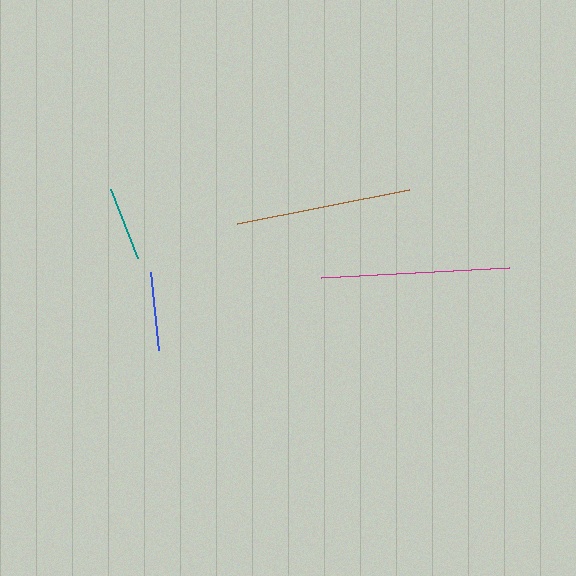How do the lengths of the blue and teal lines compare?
The blue and teal lines are approximately the same length.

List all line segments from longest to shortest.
From longest to shortest: magenta, brown, blue, teal.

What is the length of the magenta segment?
The magenta segment is approximately 187 pixels long.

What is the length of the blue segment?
The blue segment is approximately 79 pixels long.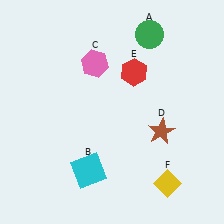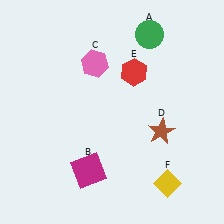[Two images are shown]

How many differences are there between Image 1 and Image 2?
There is 1 difference between the two images.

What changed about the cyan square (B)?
In Image 1, B is cyan. In Image 2, it changed to magenta.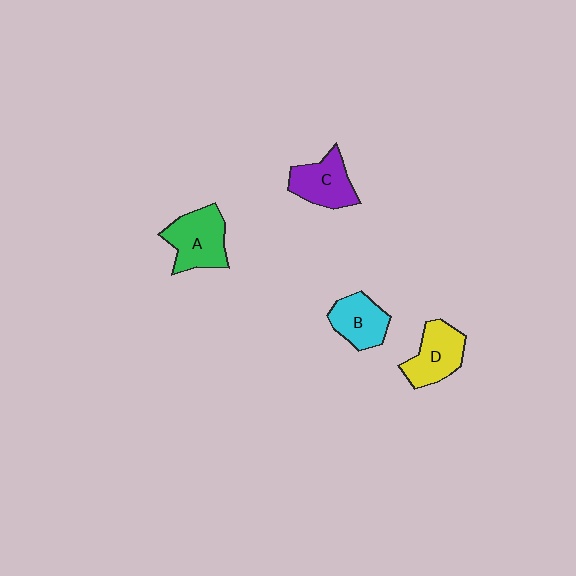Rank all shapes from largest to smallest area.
From largest to smallest: A (green), D (yellow), C (purple), B (cyan).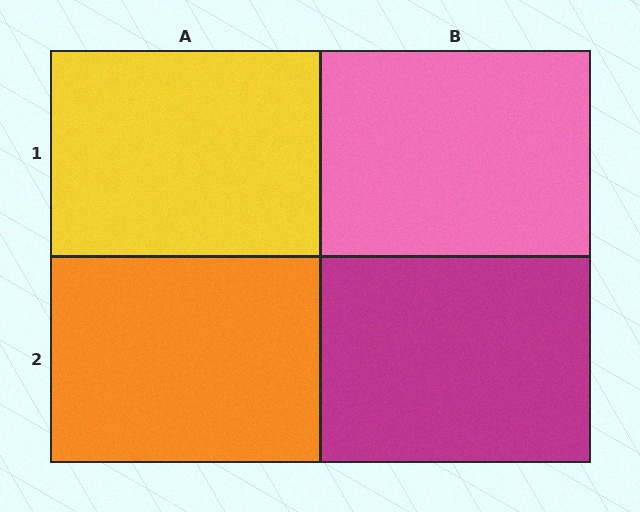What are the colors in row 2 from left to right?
Orange, magenta.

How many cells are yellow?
1 cell is yellow.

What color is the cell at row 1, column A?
Yellow.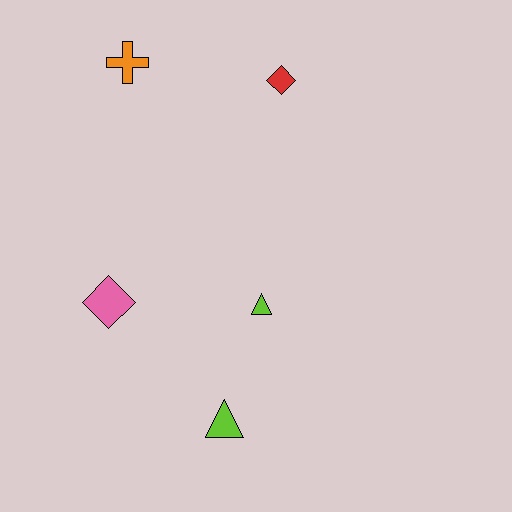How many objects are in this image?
There are 5 objects.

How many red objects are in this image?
There is 1 red object.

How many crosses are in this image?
There is 1 cross.